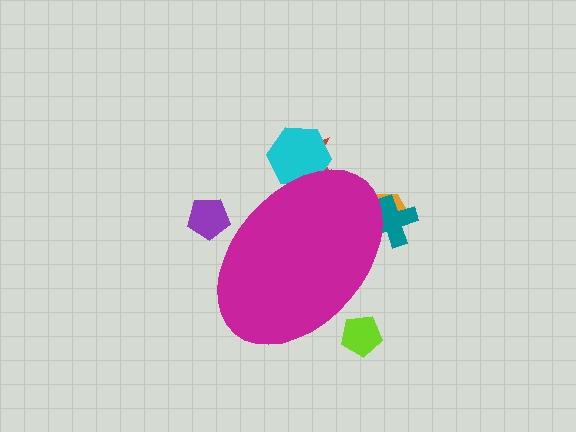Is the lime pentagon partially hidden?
Yes, the lime pentagon is partially hidden behind the magenta ellipse.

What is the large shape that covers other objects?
A magenta ellipse.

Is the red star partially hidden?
Yes, the red star is partially hidden behind the magenta ellipse.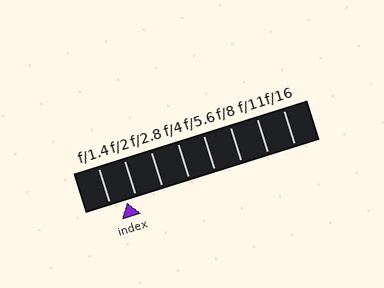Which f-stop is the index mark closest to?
The index mark is closest to f/2.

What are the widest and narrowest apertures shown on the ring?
The widest aperture shown is f/1.4 and the narrowest is f/16.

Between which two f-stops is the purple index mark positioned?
The index mark is between f/1.4 and f/2.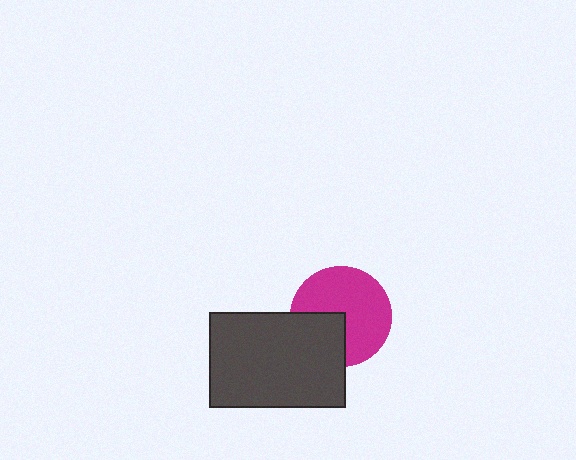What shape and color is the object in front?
The object in front is a dark gray rectangle.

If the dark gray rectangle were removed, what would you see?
You would see the complete magenta circle.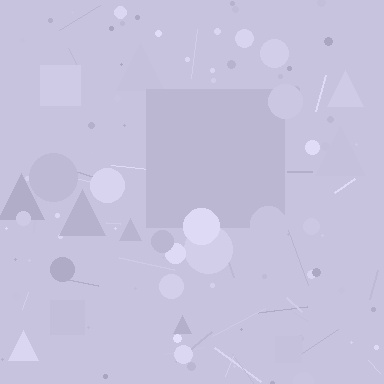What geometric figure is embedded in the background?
A square is embedded in the background.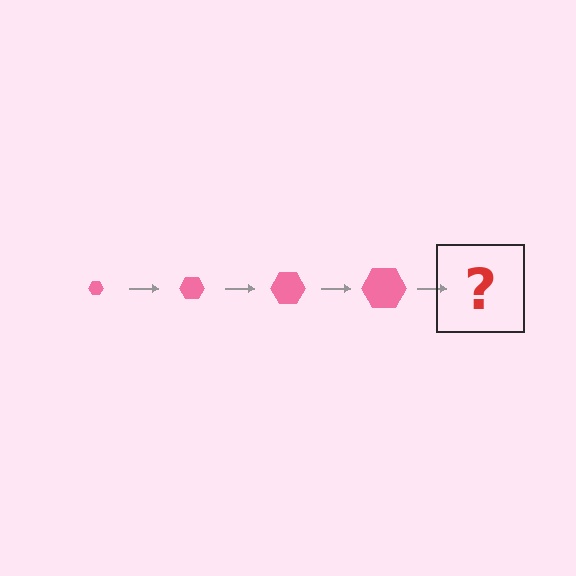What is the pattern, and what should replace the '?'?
The pattern is that the hexagon gets progressively larger each step. The '?' should be a pink hexagon, larger than the previous one.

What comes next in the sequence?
The next element should be a pink hexagon, larger than the previous one.